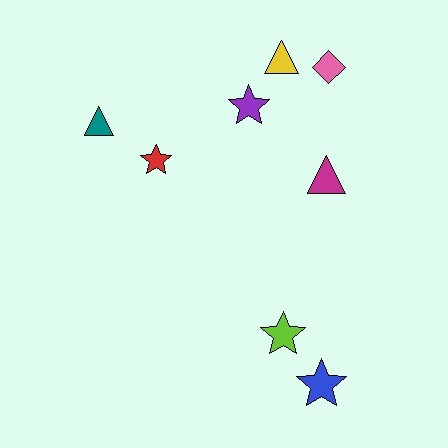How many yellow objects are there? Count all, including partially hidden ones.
There is 1 yellow object.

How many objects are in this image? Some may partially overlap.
There are 8 objects.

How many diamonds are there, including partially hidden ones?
There is 1 diamond.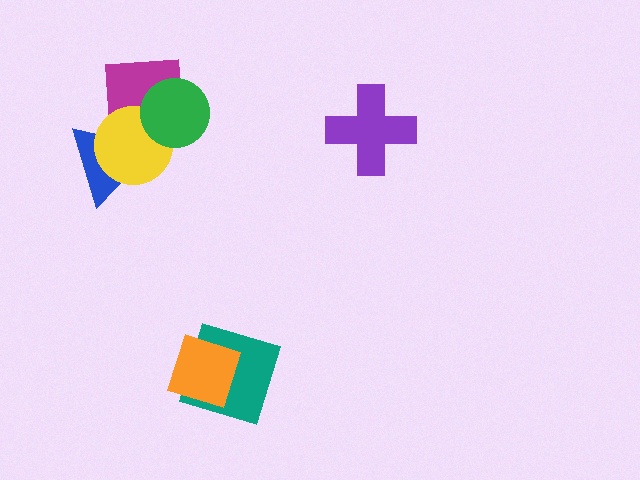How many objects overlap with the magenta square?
3 objects overlap with the magenta square.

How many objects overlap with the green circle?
2 objects overlap with the green circle.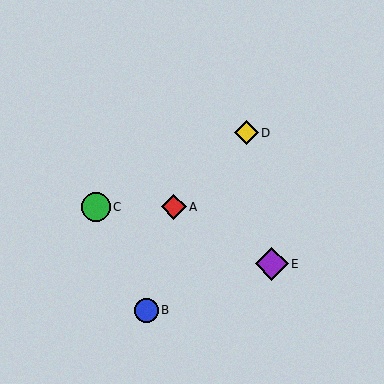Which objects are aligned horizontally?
Objects A, C are aligned horizontally.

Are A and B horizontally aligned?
No, A is at y≈207 and B is at y≈310.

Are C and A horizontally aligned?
Yes, both are at y≈207.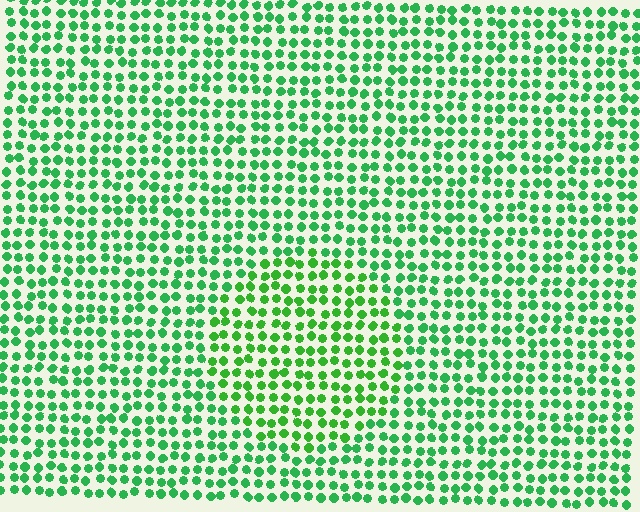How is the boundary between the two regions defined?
The boundary is defined purely by a slight shift in hue (about 19 degrees). Spacing, size, and orientation are identical on both sides.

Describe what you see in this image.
The image is filled with small green elements in a uniform arrangement. A circle-shaped region is visible where the elements are tinted to a slightly different hue, forming a subtle color boundary.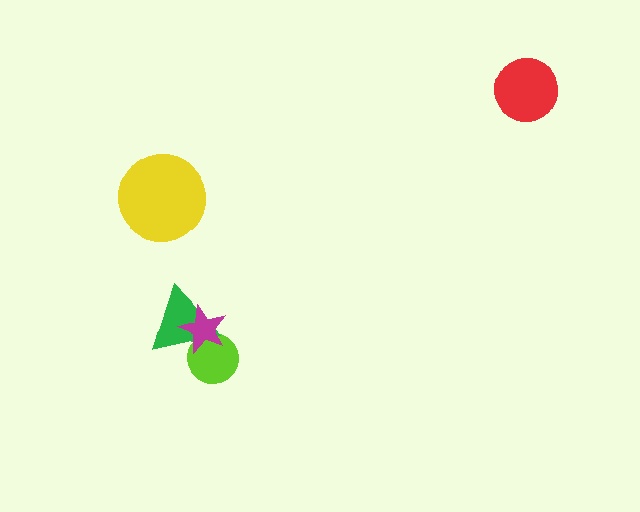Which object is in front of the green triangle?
The magenta star is in front of the green triangle.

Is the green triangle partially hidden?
Yes, it is partially covered by another shape.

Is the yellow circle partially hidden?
No, no other shape covers it.